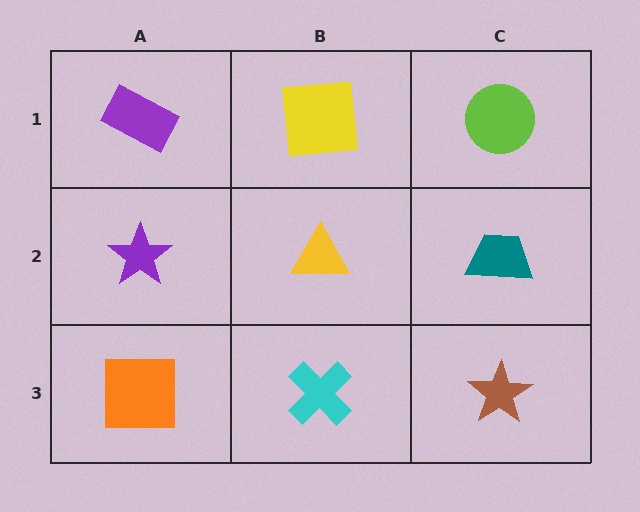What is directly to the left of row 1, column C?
A yellow square.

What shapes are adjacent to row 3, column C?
A teal trapezoid (row 2, column C), a cyan cross (row 3, column B).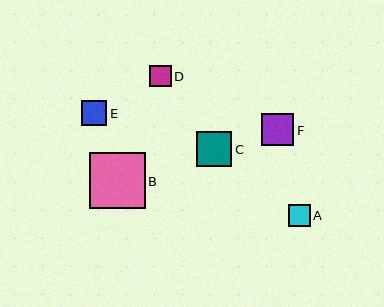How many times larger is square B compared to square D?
Square B is approximately 2.6 times the size of square D.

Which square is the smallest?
Square D is the smallest with a size of approximately 21 pixels.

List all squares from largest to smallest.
From largest to smallest: B, C, F, E, A, D.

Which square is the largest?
Square B is the largest with a size of approximately 55 pixels.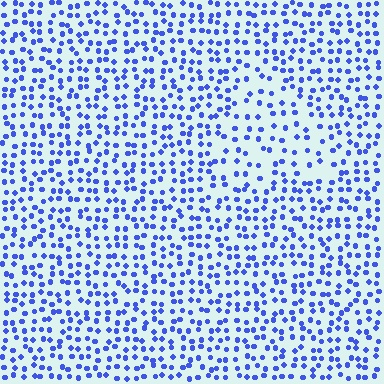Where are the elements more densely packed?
The elements are more densely packed outside the triangle boundary.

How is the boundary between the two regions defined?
The boundary is defined by a change in element density (approximately 1.7x ratio). All elements are the same color, size, and shape.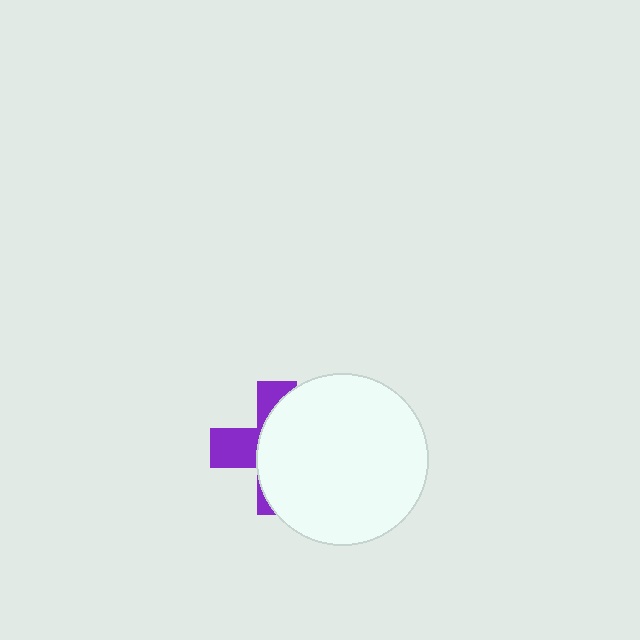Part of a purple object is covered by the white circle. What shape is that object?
It is a cross.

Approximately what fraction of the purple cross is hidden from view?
Roughly 65% of the purple cross is hidden behind the white circle.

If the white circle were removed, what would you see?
You would see the complete purple cross.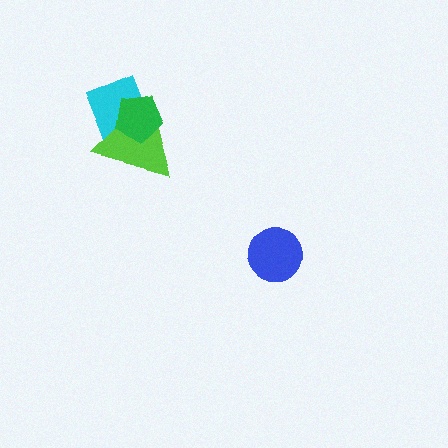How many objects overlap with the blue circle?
0 objects overlap with the blue circle.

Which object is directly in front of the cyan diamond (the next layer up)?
The lime triangle is directly in front of the cyan diamond.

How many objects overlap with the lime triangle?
2 objects overlap with the lime triangle.